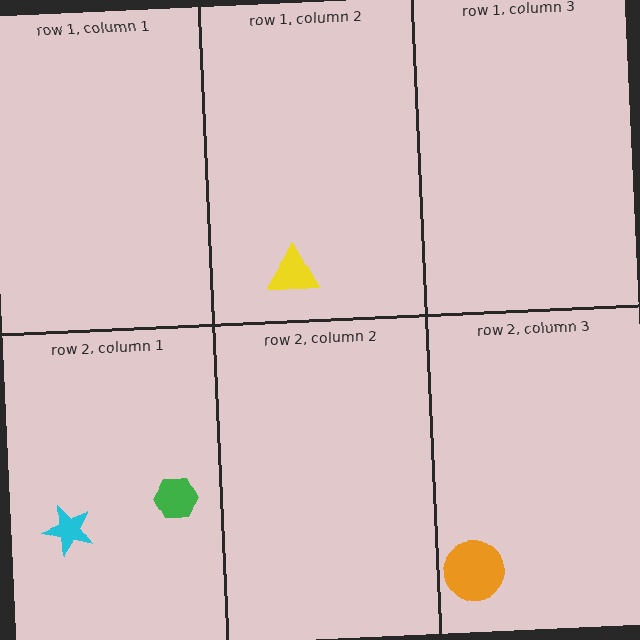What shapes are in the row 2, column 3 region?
The orange circle.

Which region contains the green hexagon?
The row 2, column 1 region.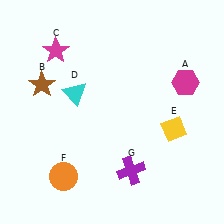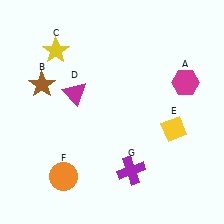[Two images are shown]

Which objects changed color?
C changed from magenta to yellow. D changed from cyan to magenta.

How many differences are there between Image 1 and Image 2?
There are 2 differences between the two images.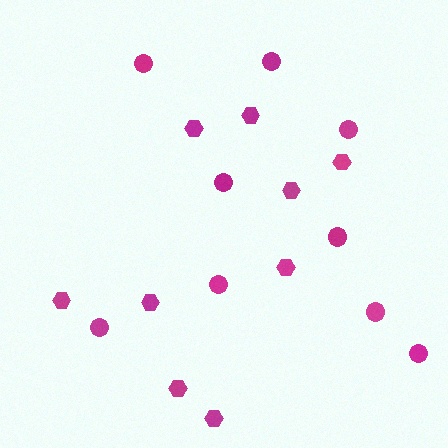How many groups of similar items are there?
There are 2 groups: one group of hexagons (9) and one group of circles (9).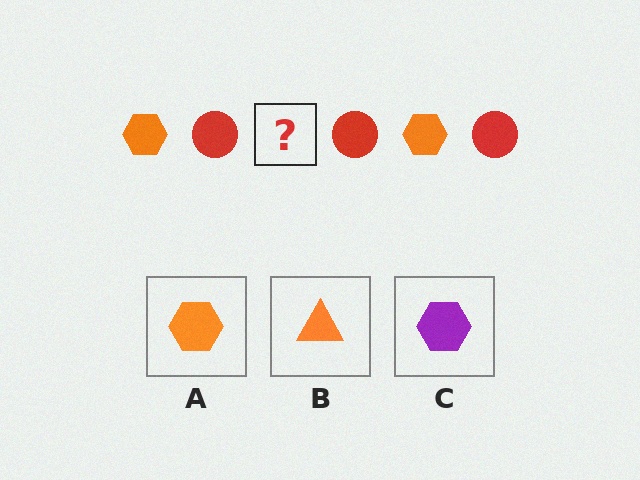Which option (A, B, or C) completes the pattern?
A.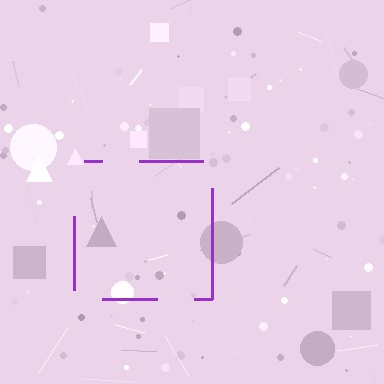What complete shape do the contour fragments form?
The contour fragments form a square.